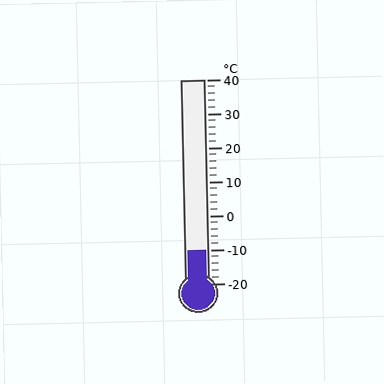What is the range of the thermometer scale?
The thermometer scale ranges from -20°C to 40°C.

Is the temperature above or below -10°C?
The temperature is at -10°C.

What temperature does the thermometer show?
The thermometer shows approximately -10°C.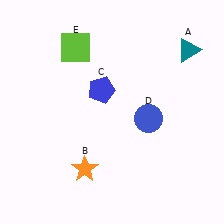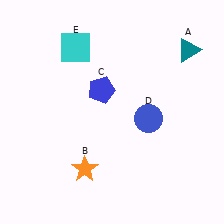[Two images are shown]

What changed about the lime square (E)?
In Image 1, E is lime. In Image 2, it changed to cyan.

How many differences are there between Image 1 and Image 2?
There is 1 difference between the two images.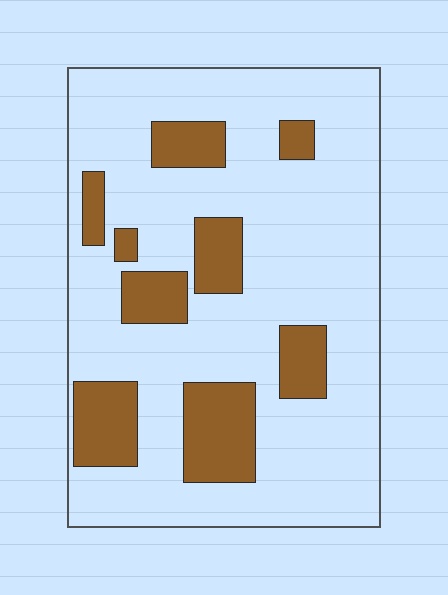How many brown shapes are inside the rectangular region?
9.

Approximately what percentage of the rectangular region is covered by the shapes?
Approximately 20%.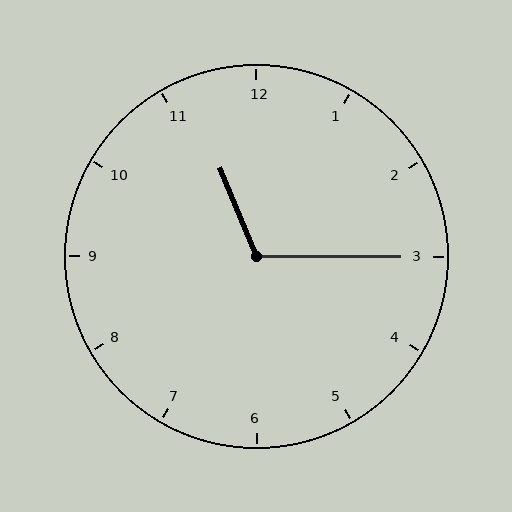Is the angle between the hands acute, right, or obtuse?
It is obtuse.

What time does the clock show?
11:15.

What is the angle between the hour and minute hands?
Approximately 112 degrees.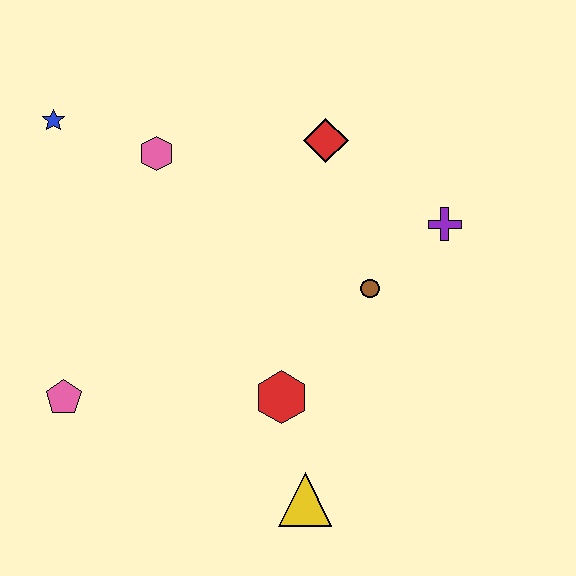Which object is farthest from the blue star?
The yellow triangle is farthest from the blue star.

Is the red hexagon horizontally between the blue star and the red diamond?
Yes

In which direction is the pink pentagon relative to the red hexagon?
The pink pentagon is to the left of the red hexagon.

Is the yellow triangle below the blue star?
Yes